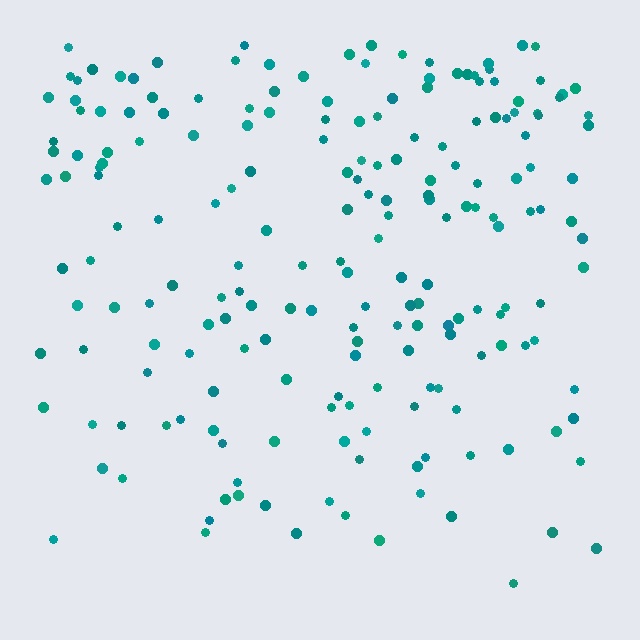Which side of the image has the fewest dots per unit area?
The bottom.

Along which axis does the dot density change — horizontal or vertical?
Vertical.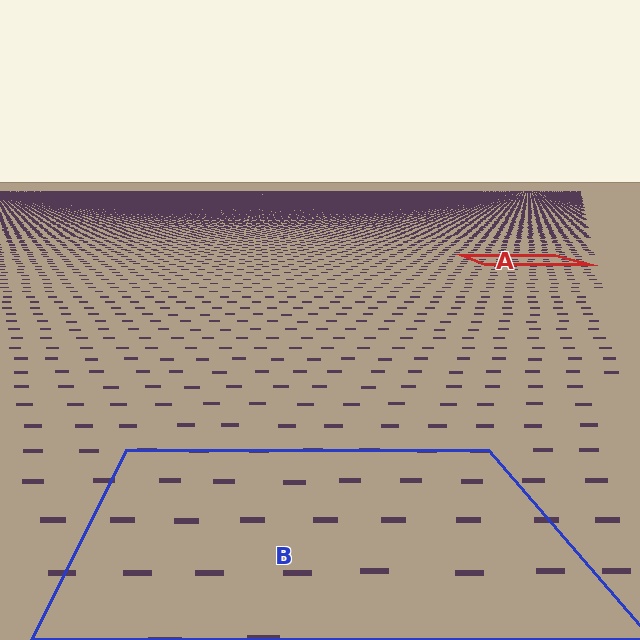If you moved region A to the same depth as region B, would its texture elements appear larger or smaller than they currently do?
They would appear larger. At a closer depth, the same texture elements are projected at a bigger on-screen size.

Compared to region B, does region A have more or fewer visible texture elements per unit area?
Region A has more texture elements per unit area — they are packed more densely because it is farther away.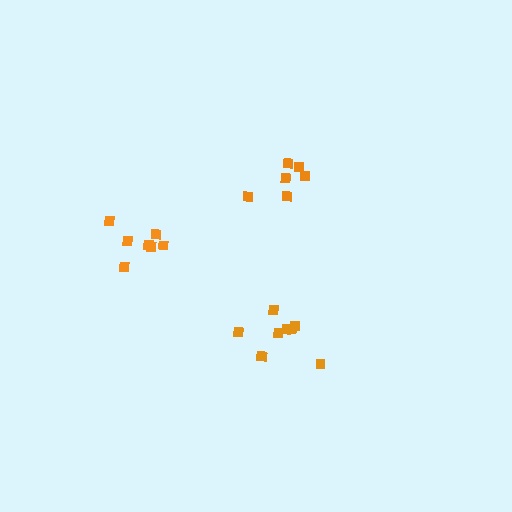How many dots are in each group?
Group 1: 6 dots, Group 2: 7 dots, Group 3: 9 dots (22 total).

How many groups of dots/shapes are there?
There are 3 groups.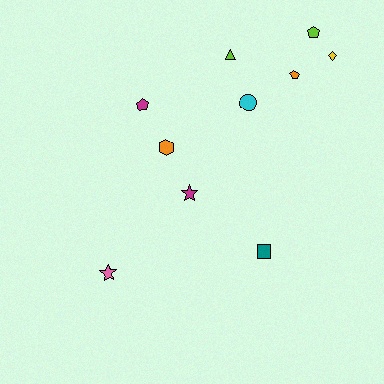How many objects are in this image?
There are 10 objects.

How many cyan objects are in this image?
There is 1 cyan object.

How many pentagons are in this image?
There are 3 pentagons.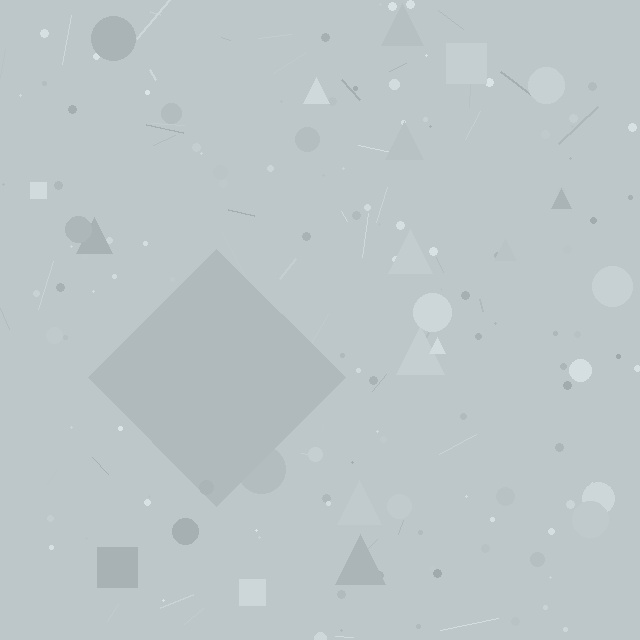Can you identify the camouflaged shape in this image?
The camouflaged shape is a diamond.